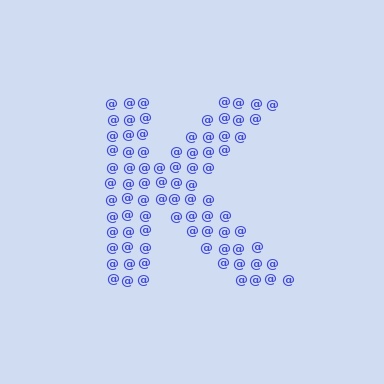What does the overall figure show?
The overall figure shows the letter K.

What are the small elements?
The small elements are at signs.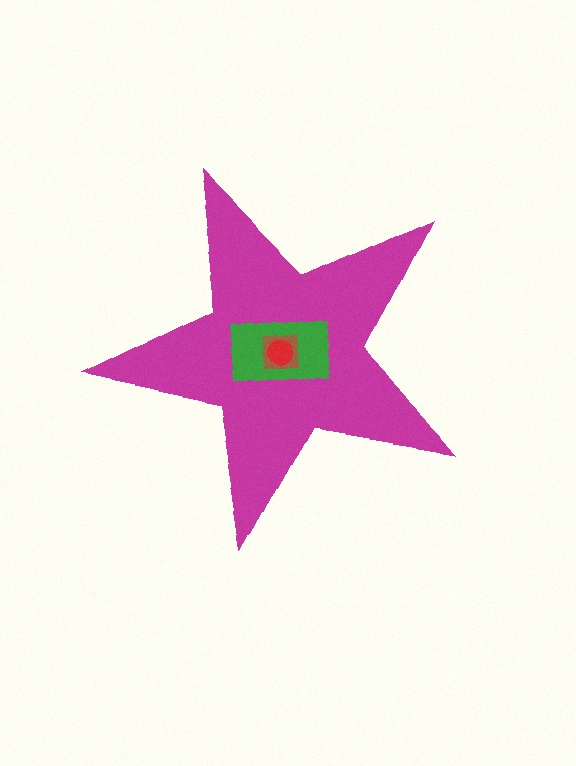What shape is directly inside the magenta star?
The green rectangle.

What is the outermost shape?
The magenta star.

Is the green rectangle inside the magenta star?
Yes.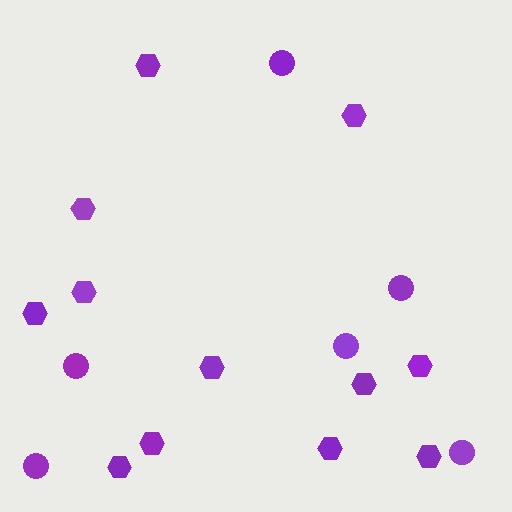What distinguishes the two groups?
There are 2 groups: one group of hexagons (12) and one group of circles (6).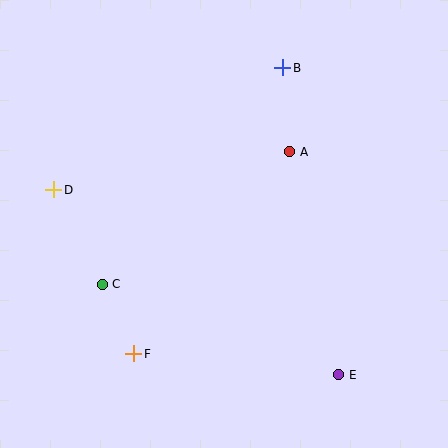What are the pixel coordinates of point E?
Point E is at (339, 375).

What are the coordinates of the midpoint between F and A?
The midpoint between F and A is at (212, 253).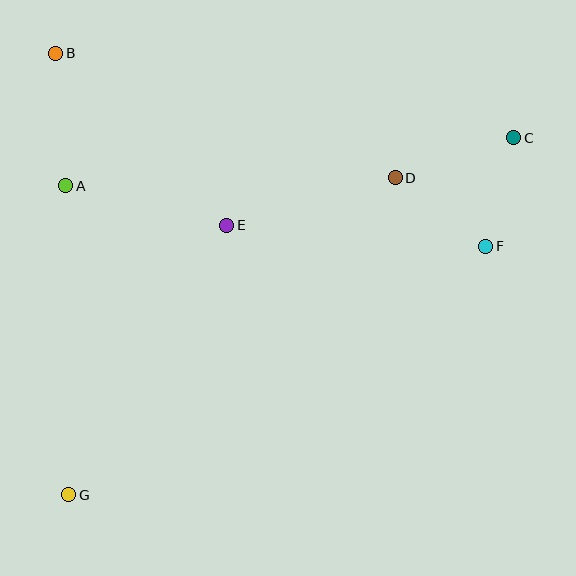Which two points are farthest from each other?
Points C and G are farthest from each other.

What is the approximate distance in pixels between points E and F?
The distance between E and F is approximately 260 pixels.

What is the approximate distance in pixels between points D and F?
The distance between D and F is approximately 114 pixels.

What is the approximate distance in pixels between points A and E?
The distance between A and E is approximately 166 pixels.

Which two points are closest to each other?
Points C and F are closest to each other.